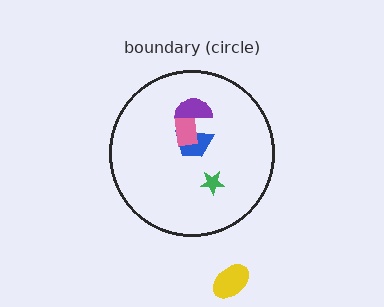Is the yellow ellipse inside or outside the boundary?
Outside.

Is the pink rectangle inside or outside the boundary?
Inside.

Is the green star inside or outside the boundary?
Inside.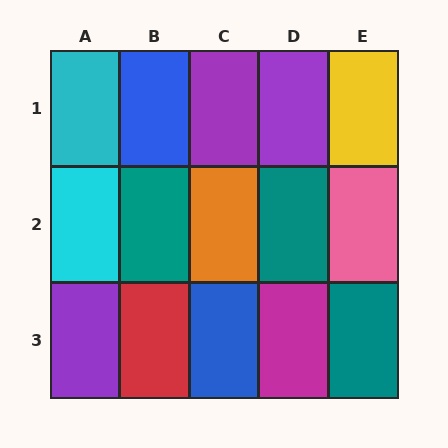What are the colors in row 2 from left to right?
Cyan, teal, orange, teal, pink.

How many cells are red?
1 cell is red.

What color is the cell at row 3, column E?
Teal.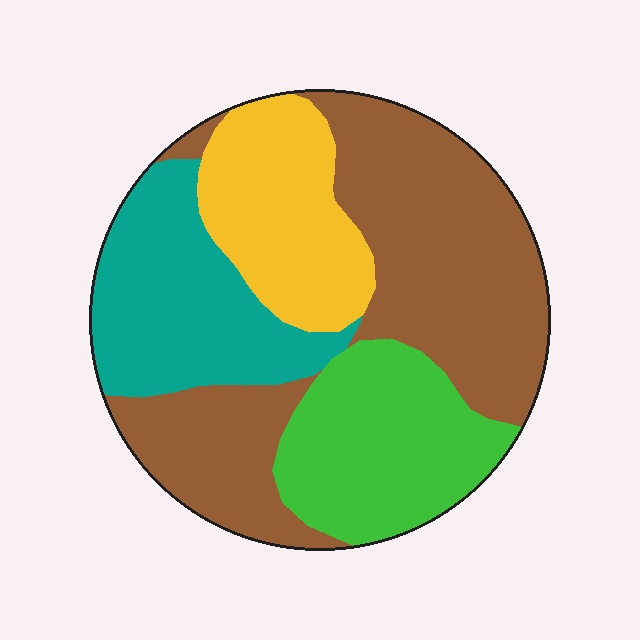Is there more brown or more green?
Brown.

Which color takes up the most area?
Brown, at roughly 40%.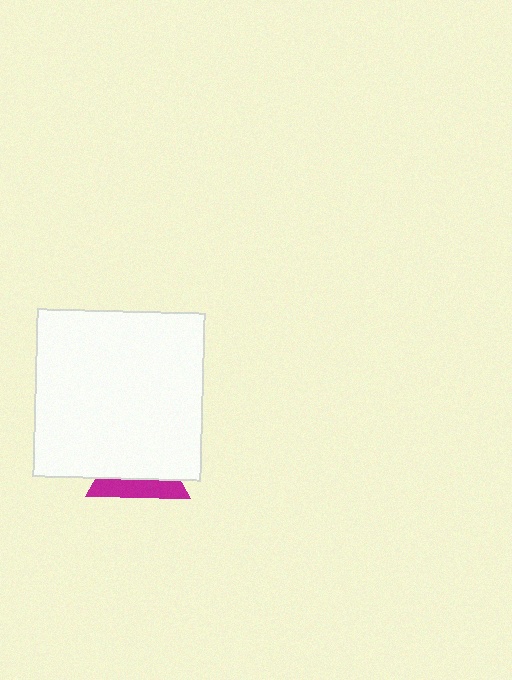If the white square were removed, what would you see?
You would see the complete magenta triangle.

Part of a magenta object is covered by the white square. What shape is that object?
It is a triangle.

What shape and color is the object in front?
The object in front is a white square.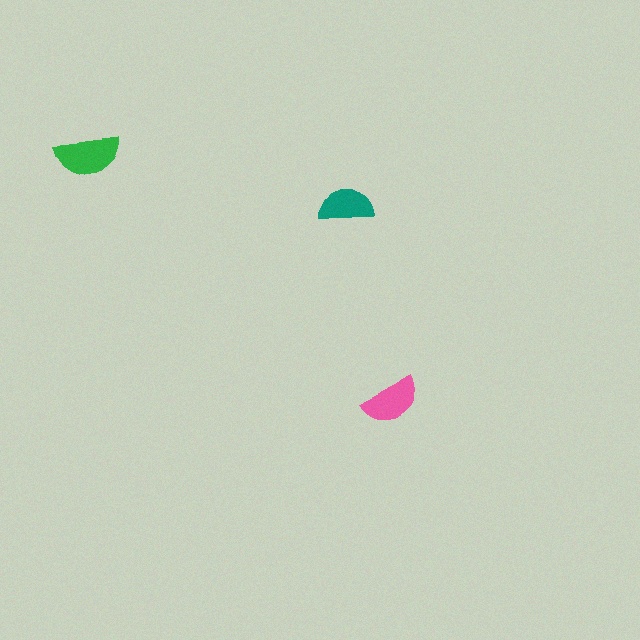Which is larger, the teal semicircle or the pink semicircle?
The pink one.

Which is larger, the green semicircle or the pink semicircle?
The green one.